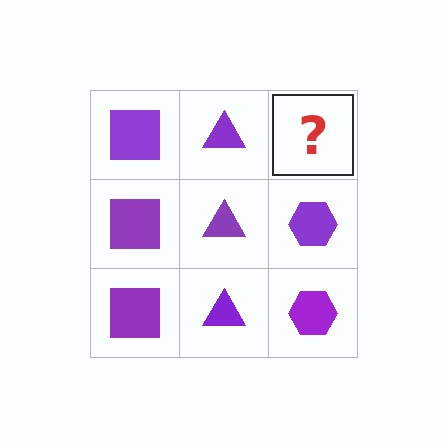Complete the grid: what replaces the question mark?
The question mark should be replaced with a purple hexagon.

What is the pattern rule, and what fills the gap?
The rule is that each column has a consistent shape. The gap should be filled with a purple hexagon.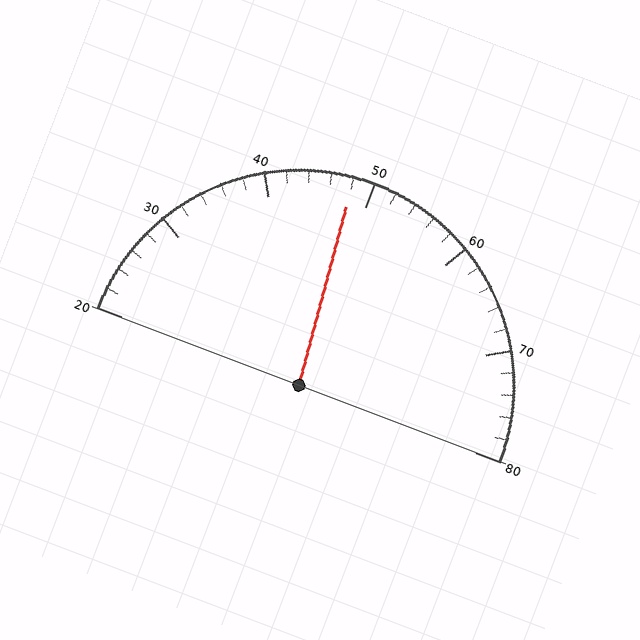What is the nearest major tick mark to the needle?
The nearest major tick mark is 50.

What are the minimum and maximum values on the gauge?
The gauge ranges from 20 to 80.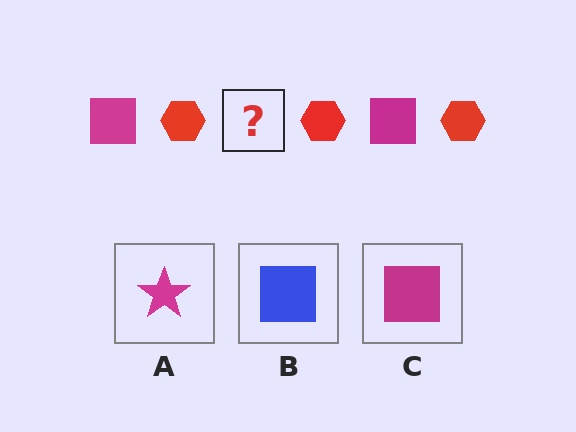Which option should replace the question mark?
Option C.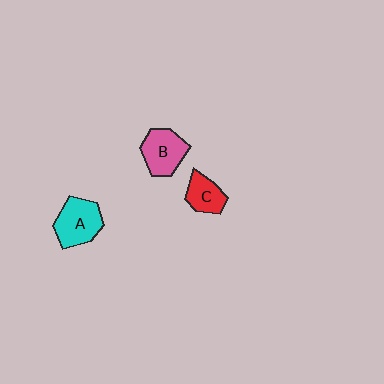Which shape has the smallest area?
Shape C (red).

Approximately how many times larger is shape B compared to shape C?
Approximately 1.4 times.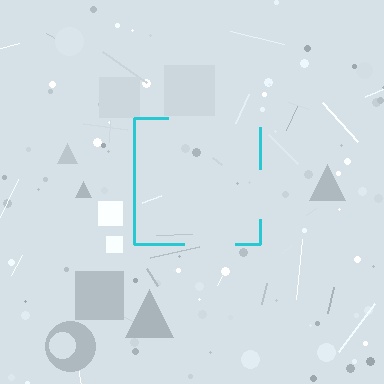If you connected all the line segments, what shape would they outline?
They would outline a square.